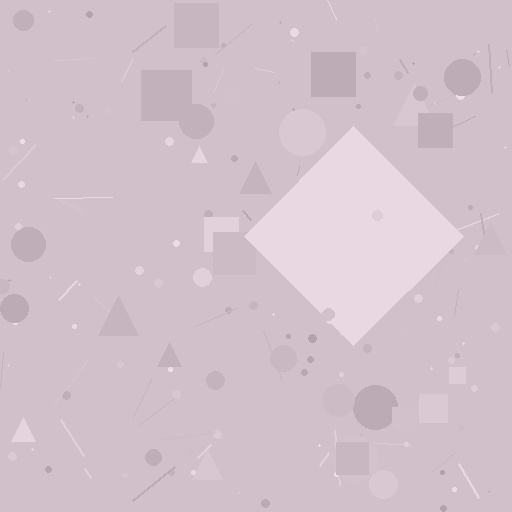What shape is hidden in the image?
A diamond is hidden in the image.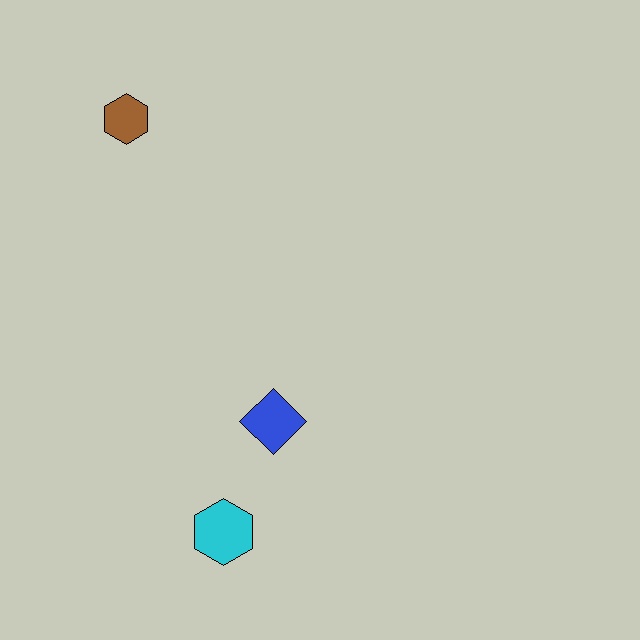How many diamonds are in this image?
There is 1 diamond.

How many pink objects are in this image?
There are no pink objects.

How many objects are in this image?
There are 3 objects.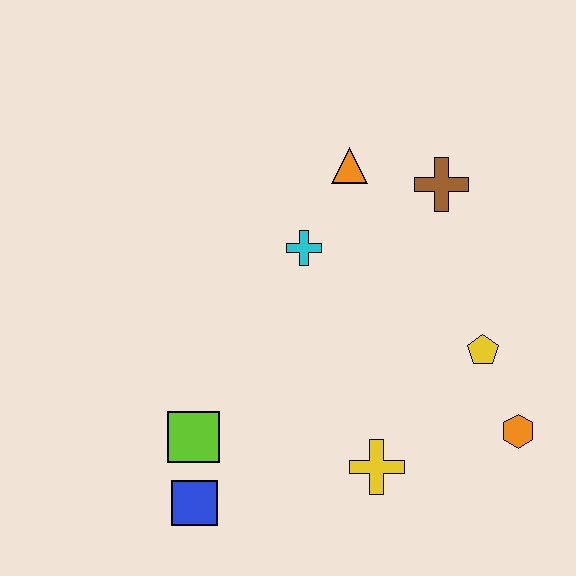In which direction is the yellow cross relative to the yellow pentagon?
The yellow cross is below the yellow pentagon.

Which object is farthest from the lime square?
The brown cross is farthest from the lime square.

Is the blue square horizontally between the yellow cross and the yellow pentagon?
No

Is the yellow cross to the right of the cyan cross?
Yes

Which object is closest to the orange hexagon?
The yellow pentagon is closest to the orange hexagon.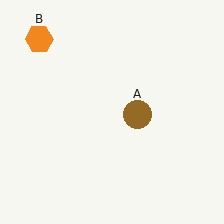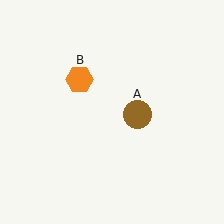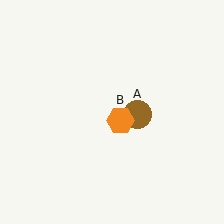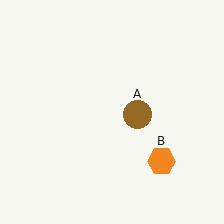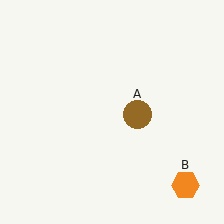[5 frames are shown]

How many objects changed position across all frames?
1 object changed position: orange hexagon (object B).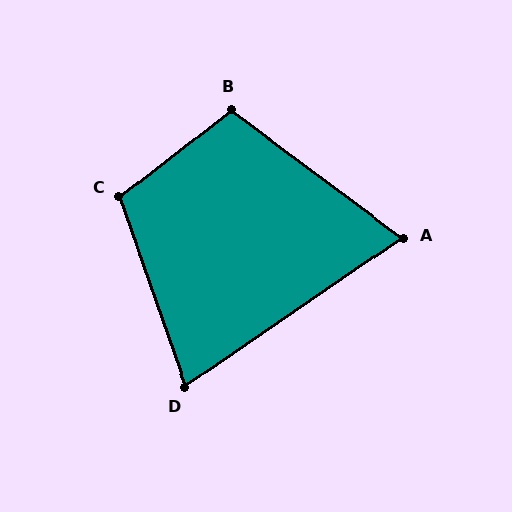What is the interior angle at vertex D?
Approximately 75 degrees (acute).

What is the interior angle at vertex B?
Approximately 105 degrees (obtuse).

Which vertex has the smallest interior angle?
A, at approximately 71 degrees.